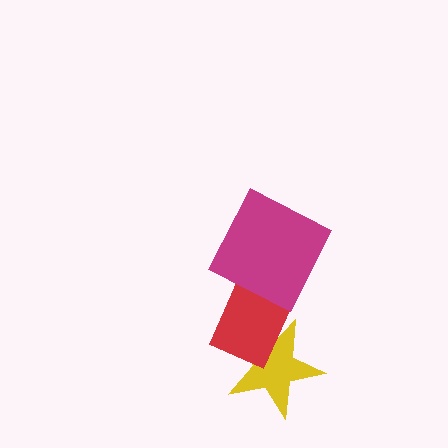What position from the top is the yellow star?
The yellow star is 3rd from the top.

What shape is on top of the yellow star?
The red rectangle is on top of the yellow star.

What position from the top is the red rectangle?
The red rectangle is 2nd from the top.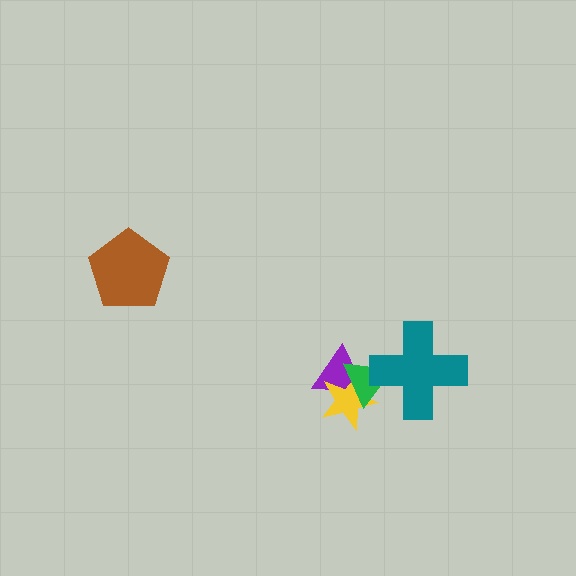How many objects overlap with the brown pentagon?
0 objects overlap with the brown pentagon.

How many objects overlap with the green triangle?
3 objects overlap with the green triangle.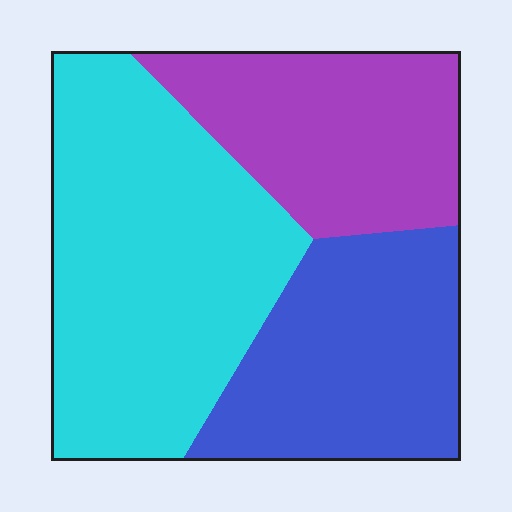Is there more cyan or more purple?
Cyan.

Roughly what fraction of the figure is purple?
Purple takes up between a quarter and a half of the figure.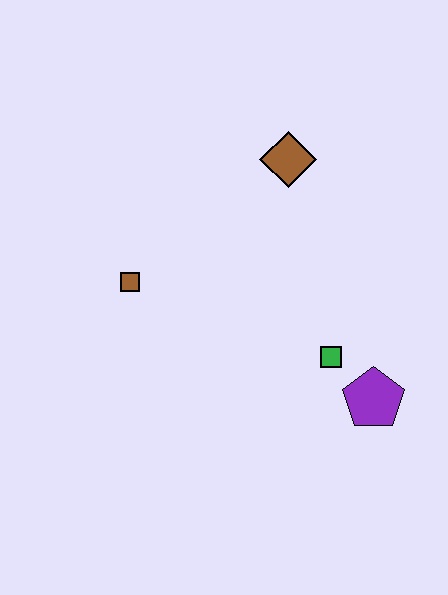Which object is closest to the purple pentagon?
The green square is closest to the purple pentagon.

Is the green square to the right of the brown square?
Yes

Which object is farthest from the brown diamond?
The purple pentagon is farthest from the brown diamond.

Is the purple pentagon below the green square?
Yes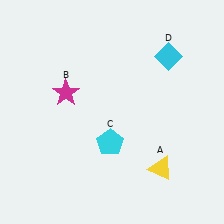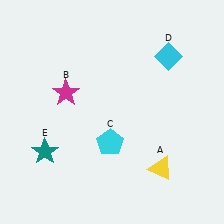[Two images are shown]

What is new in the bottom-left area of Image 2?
A teal star (E) was added in the bottom-left area of Image 2.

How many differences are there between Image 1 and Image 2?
There is 1 difference between the two images.